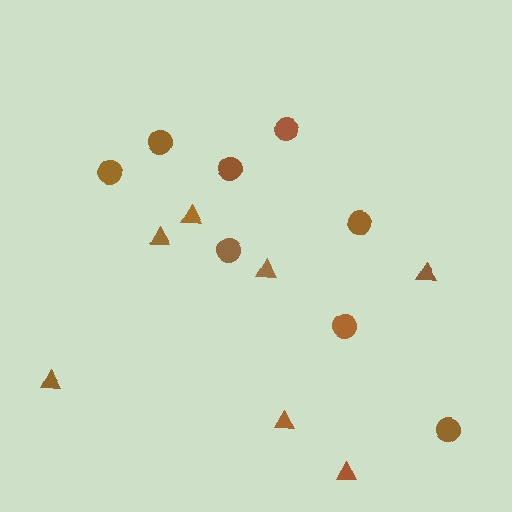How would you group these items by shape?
There are 2 groups: one group of circles (8) and one group of triangles (7).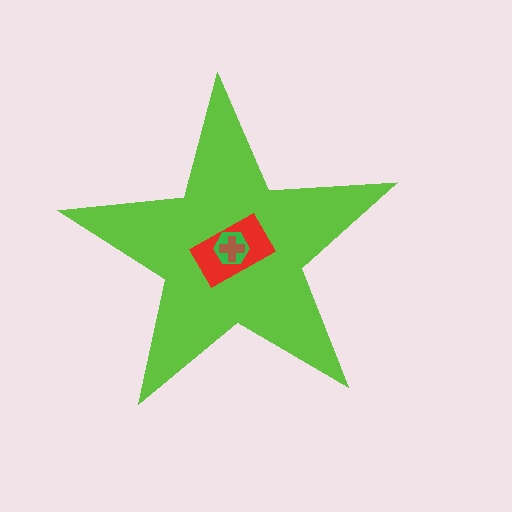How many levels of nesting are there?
4.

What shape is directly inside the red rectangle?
The green hexagon.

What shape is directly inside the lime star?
The red rectangle.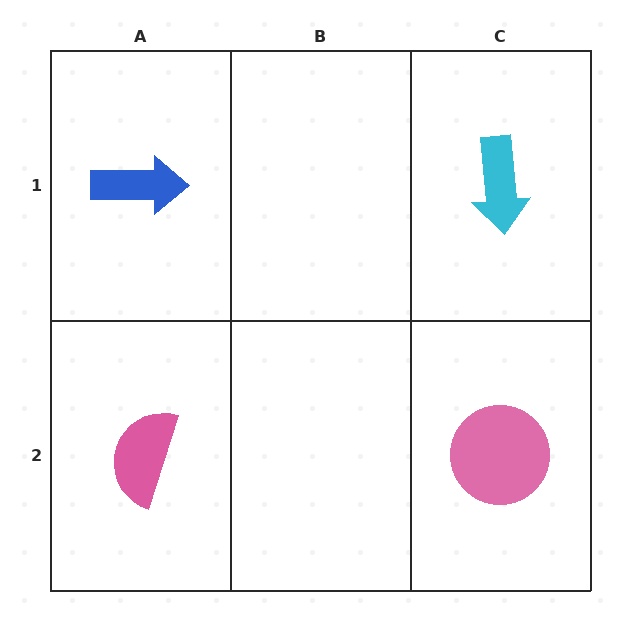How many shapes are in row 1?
2 shapes.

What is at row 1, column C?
A cyan arrow.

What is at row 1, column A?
A blue arrow.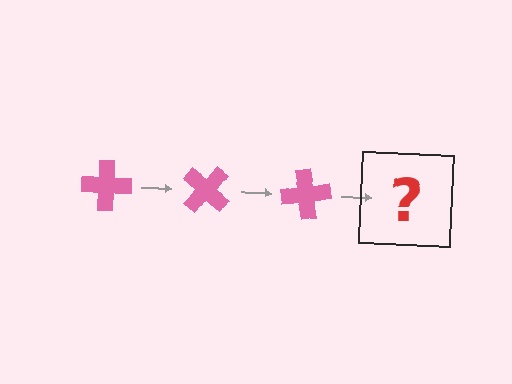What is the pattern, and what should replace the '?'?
The pattern is that the cross rotates 40 degrees each step. The '?' should be a pink cross rotated 120 degrees.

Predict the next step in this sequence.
The next step is a pink cross rotated 120 degrees.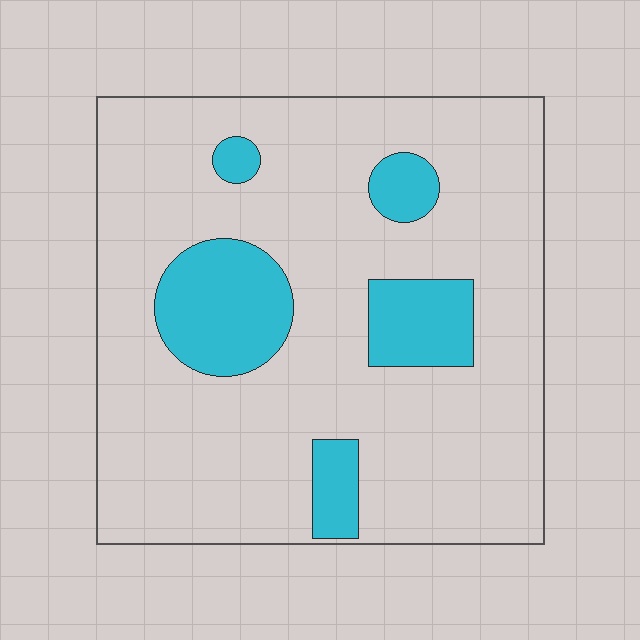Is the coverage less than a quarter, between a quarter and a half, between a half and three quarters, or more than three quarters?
Less than a quarter.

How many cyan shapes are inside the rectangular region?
5.